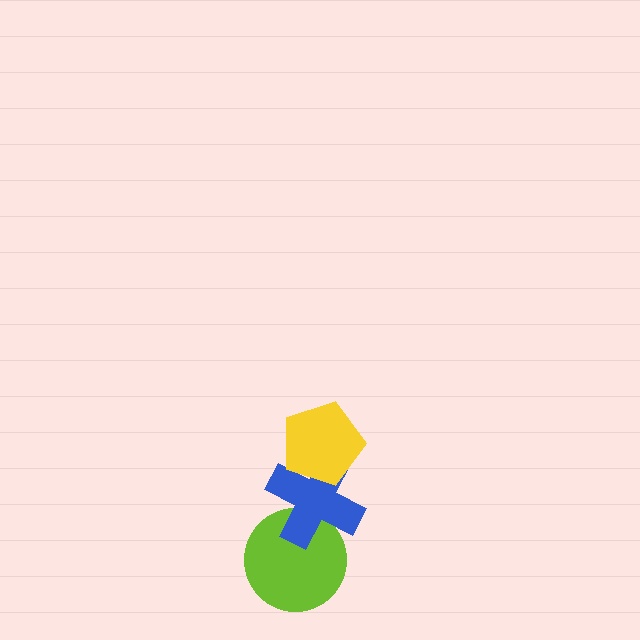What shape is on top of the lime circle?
The blue cross is on top of the lime circle.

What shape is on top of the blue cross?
The yellow pentagon is on top of the blue cross.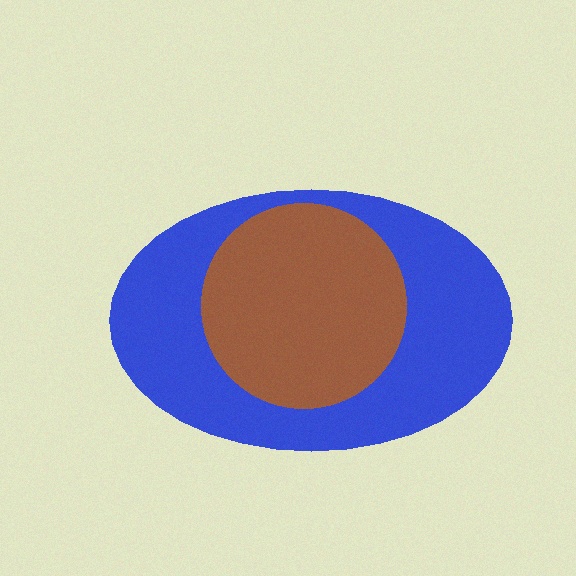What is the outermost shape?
The blue ellipse.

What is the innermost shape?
The brown circle.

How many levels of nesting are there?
2.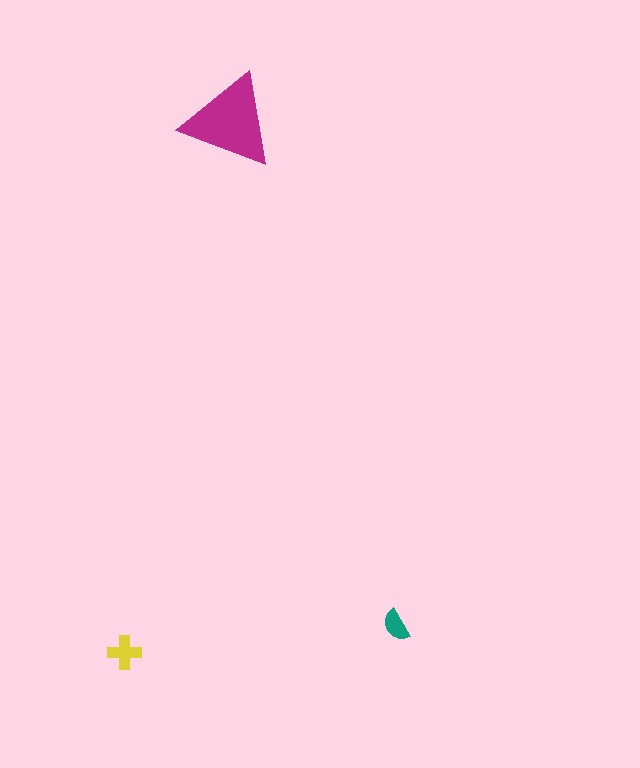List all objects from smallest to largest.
The teal semicircle, the yellow cross, the magenta triangle.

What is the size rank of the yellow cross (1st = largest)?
2nd.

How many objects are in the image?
There are 3 objects in the image.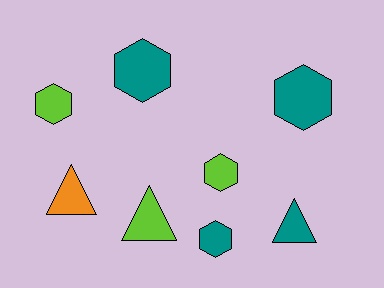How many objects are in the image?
There are 8 objects.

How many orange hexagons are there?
There are no orange hexagons.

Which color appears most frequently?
Teal, with 4 objects.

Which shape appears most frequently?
Hexagon, with 5 objects.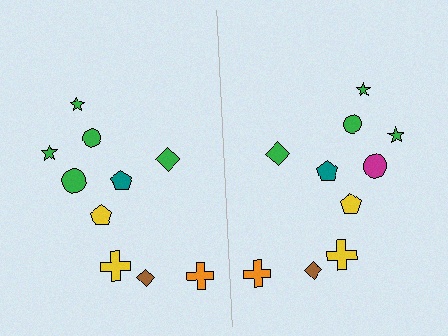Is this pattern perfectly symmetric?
No, the pattern is not perfectly symmetric. The magenta circle on the right side breaks the symmetry — its mirror counterpart is green.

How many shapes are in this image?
There are 20 shapes in this image.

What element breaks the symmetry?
The magenta circle on the right side breaks the symmetry — its mirror counterpart is green.